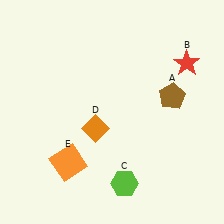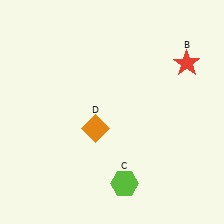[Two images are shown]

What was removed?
The brown pentagon (A), the orange square (E) were removed in Image 2.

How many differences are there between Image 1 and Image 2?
There are 2 differences between the two images.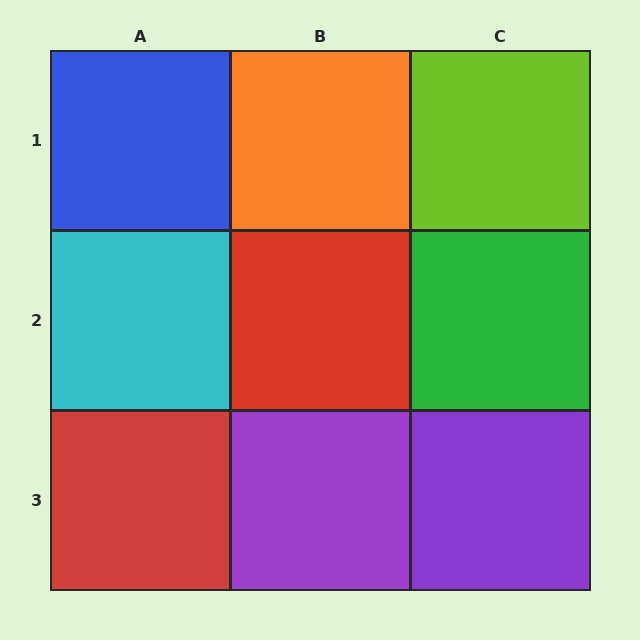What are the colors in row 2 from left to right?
Cyan, red, green.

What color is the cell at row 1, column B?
Orange.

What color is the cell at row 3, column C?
Purple.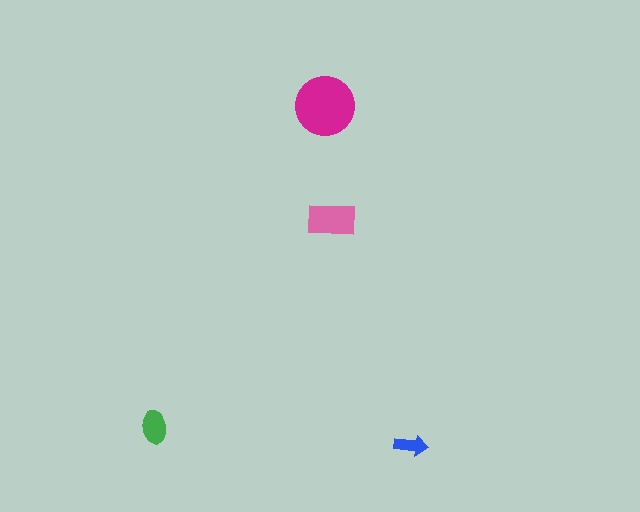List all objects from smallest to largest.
The blue arrow, the green ellipse, the pink rectangle, the magenta circle.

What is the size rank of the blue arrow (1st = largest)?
4th.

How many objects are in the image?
There are 4 objects in the image.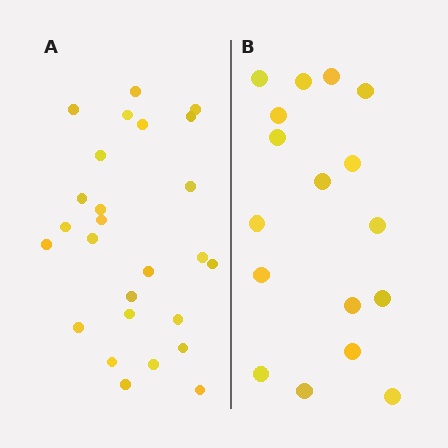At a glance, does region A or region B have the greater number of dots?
Region A (the left region) has more dots.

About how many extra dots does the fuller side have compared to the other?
Region A has roughly 8 or so more dots than region B.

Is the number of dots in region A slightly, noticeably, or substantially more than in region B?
Region A has substantially more. The ratio is roughly 1.5 to 1.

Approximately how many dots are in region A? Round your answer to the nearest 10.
About 30 dots. (The exact count is 26, which rounds to 30.)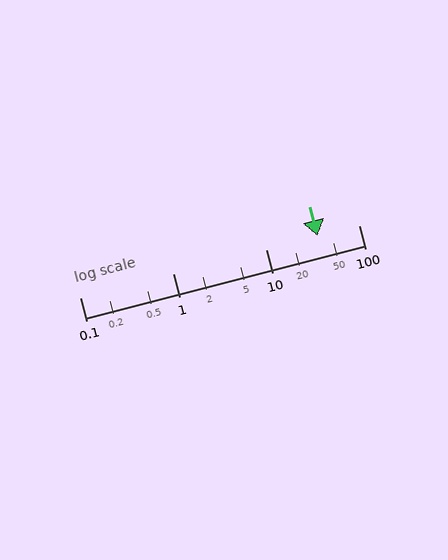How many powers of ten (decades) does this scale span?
The scale spans 3 decades, from 0.1 to 100.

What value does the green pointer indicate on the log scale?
The pointer indicates approximately 36.